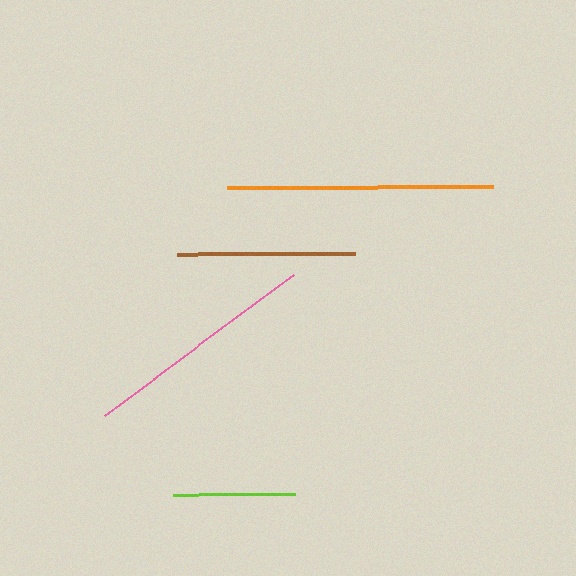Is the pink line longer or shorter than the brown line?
The pink line is longer than the brown line.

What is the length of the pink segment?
The pink segment is approximately 236 pixels long.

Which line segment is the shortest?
The lime line is the shortest at approximately 122 pixels.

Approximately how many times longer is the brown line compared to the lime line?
The brown line is approximately 1.5 times the length of the lime line.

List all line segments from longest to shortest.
From longest to shortest: orange, pink, brown, lime.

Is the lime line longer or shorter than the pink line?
The pink line is longer than the lime line.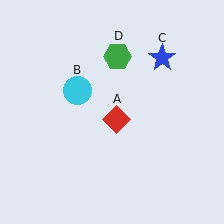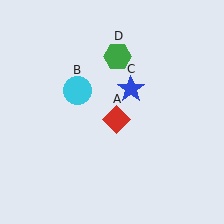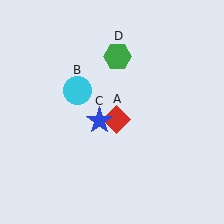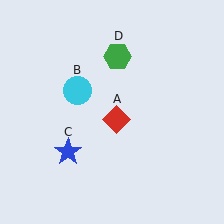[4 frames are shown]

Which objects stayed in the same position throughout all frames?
Red diamond (object A) and cyan circle (object B) and green hexagon (object D) remained stationary.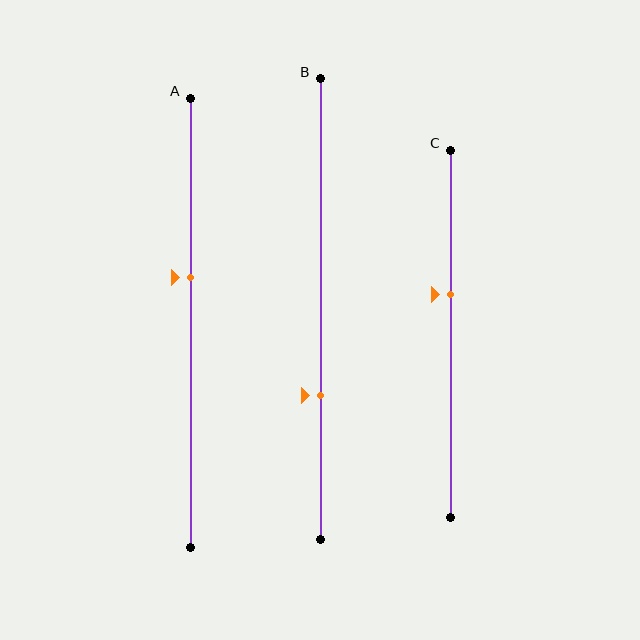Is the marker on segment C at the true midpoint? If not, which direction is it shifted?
No, the marker on segment C is shifted upward by about 11% of the segment length.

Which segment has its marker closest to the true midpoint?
Segment A has its marker closest to the true midpoint.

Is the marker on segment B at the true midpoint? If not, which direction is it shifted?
No, the marker on segment B is shifted downward by about 19% of the segment length.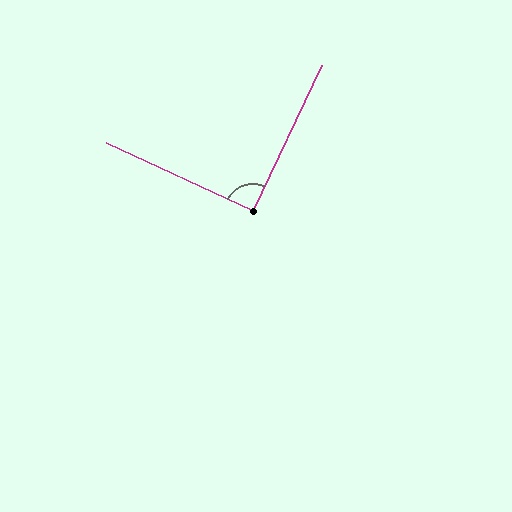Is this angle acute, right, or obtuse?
It is approximately a right angle.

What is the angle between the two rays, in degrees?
Approximately 91 degrees.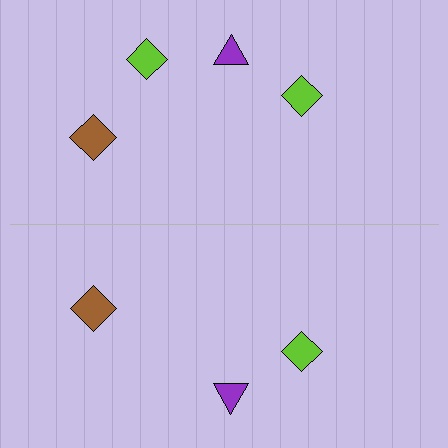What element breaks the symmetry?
A lime diamond is missing from the bottom side.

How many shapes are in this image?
There are 7 shapes in this image.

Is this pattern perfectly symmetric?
No, the pattern is not perfectly symmetric. A lime diamond is missing from the bottom side.